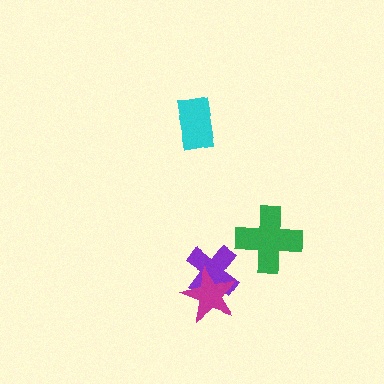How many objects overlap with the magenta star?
1 object overlaps with the magenta star.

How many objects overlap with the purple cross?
1 object overlaps with the purple cross.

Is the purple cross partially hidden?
Yes, it is partially covered by another shape.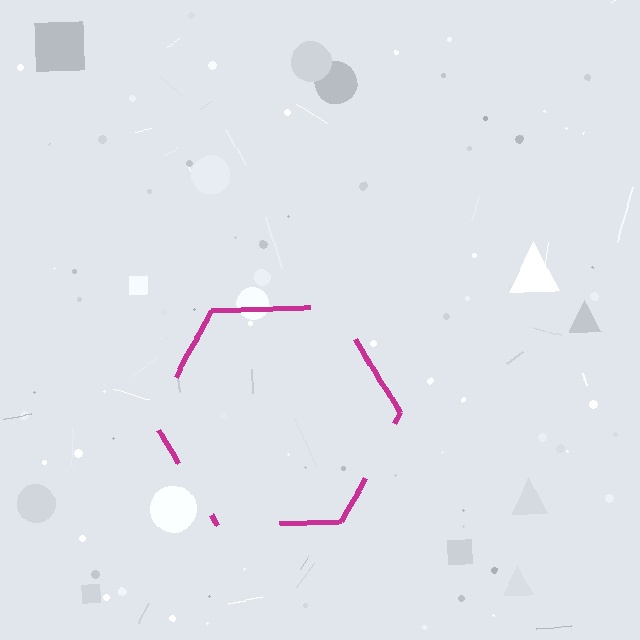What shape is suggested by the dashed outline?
The dashed outline suggests a hexagon.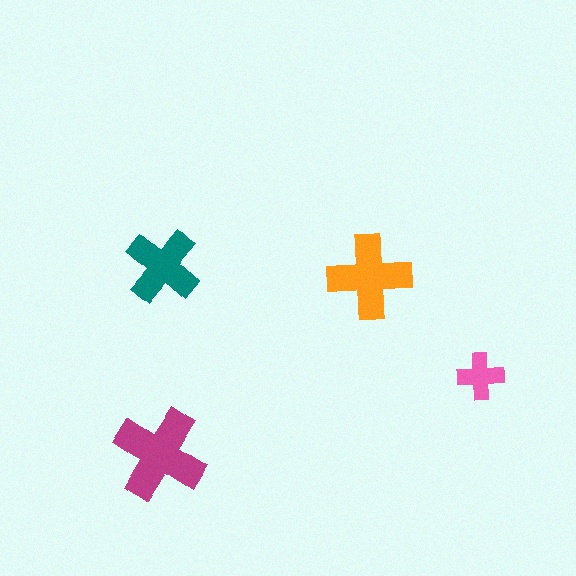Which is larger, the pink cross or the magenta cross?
The magenta one.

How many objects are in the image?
There are 4 objects in the image.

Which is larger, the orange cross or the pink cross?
The orange one.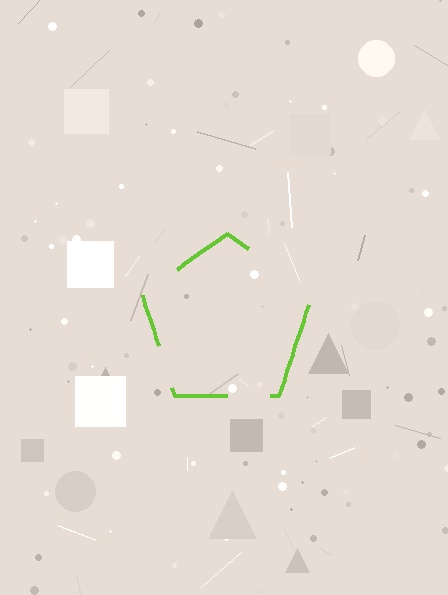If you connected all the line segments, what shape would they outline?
They would outline a pentagon.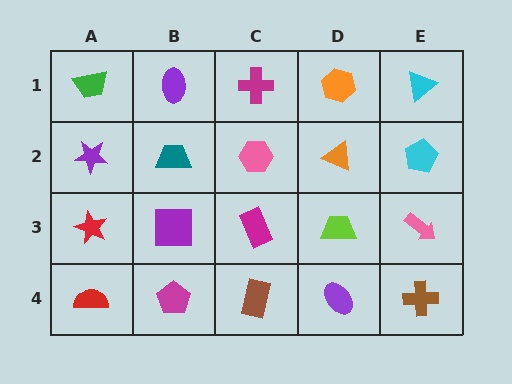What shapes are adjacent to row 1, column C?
A pink hexagon (row 2, column C), a purple ellipse (row 1, column B), an orange hexagon (row 1, column D).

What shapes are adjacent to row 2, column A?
A green trapezoid (row 1, column A), a red star (row 3, column A), a teal trapezoid (row 2, column B).